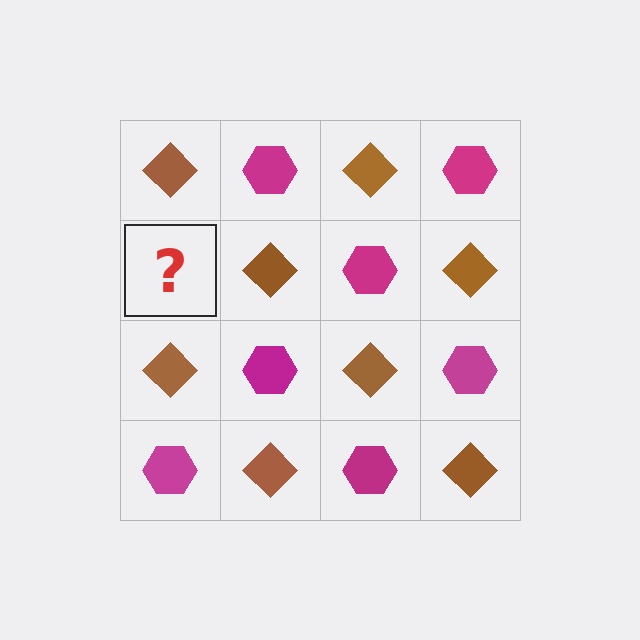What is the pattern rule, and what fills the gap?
The rule is that it alternates brown diamond and magenta hexagon in a checkerboard pattern. The gap should be filled with a magenta hexagon.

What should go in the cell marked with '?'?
The missing cell should contain a magenta hexagon.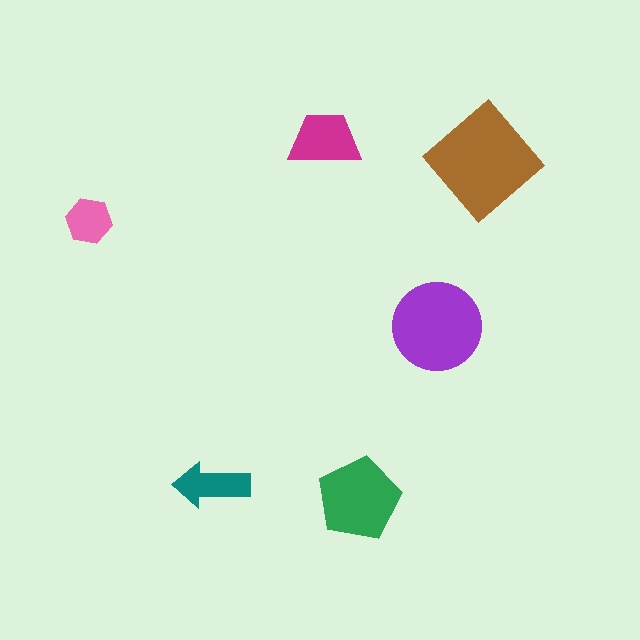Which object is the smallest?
The pink hexagon.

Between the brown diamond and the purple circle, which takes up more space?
The brown diamond.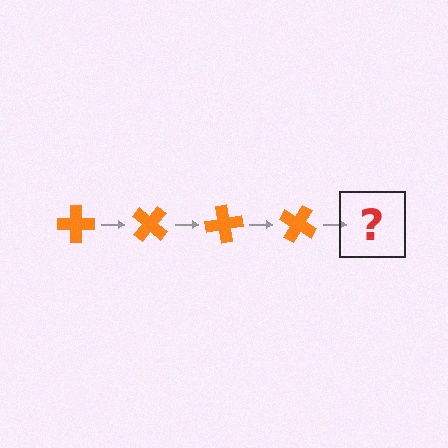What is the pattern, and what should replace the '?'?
The pattern is that the cross rotates 40 degrees each step. The '?' should be an orange cross rotated 160 degrees.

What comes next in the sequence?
The next element should be an orange cross rotated 160 degrees.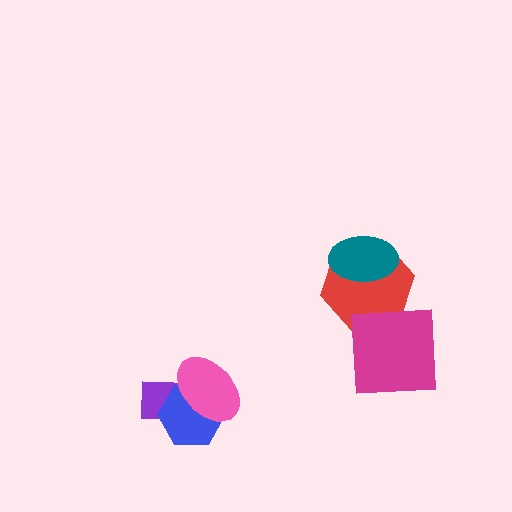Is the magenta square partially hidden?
No, no other shape covers it.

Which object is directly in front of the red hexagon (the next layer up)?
The magenta square is directly in front of the red hexagon.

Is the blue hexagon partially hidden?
Yes, it is partially covered by another shape.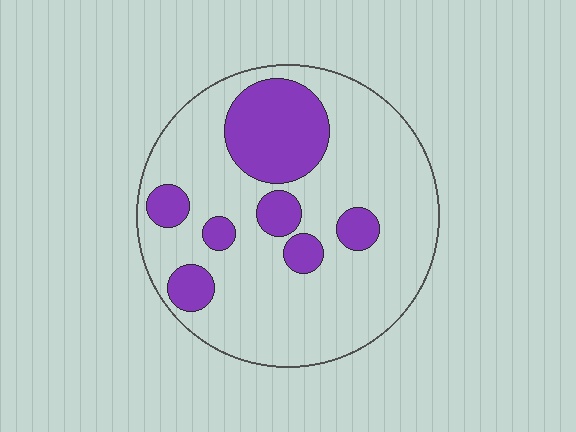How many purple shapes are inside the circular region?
7.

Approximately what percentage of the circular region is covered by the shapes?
Approximately 25%.